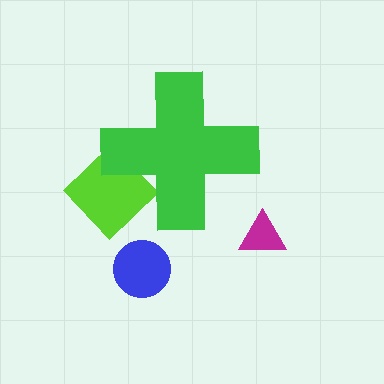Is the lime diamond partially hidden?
Yes, the lime diamond is partially hidden behind the green cross.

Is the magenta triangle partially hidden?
No, the magenta triangle is fully visible.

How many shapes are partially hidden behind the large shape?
1 shape is partially hidden.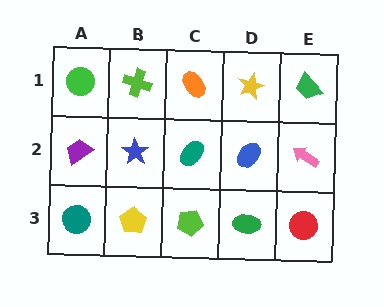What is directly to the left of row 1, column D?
An orange ellipse.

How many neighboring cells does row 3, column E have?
2.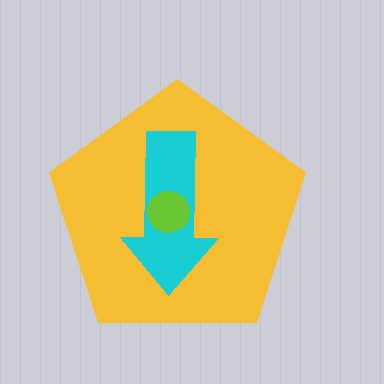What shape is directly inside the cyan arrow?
The lime circle.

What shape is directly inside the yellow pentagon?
The cyan arrow.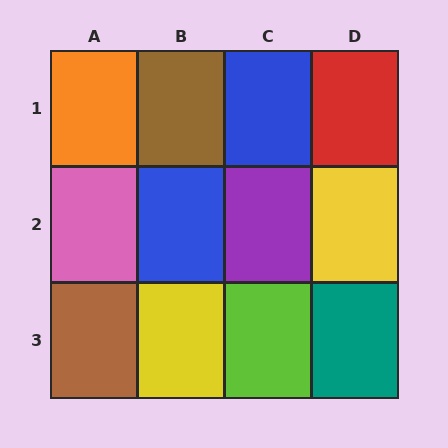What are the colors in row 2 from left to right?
Pink, blue, purple, yellow.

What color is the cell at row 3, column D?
Teal.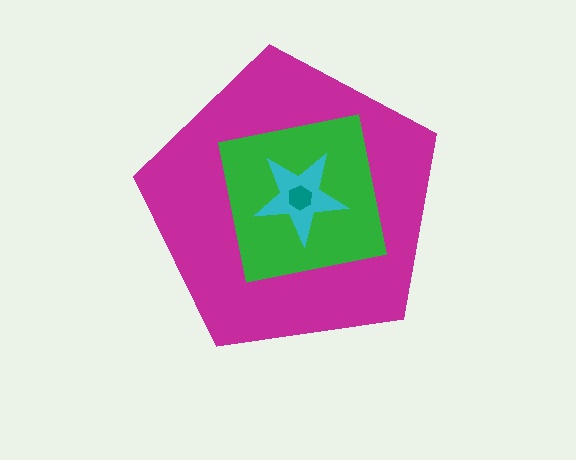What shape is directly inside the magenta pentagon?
The green square.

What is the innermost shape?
The teal hexagon.